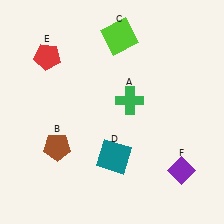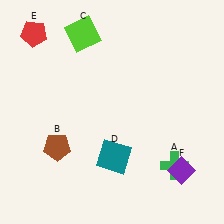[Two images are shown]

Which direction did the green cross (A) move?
The green cross (A) moved down.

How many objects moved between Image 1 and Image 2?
3 objects moved between the two images.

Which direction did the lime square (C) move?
The lime square (C) moved left.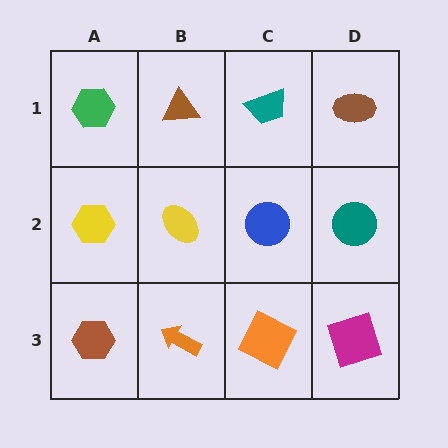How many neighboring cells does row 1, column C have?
3.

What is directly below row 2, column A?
A brown hexagon.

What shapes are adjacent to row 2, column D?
A brown ellipse (row 1, column D), a magenta square (row 3, column D), a blue circle (row 2, column C).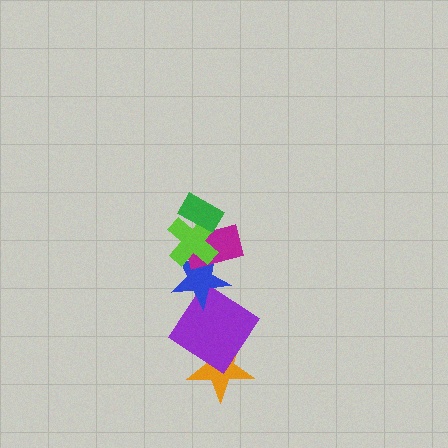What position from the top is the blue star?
The blue star is 4th from the top.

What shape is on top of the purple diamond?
The blue star is on top of the purple diamond.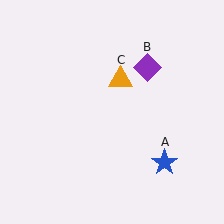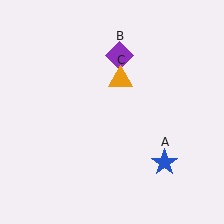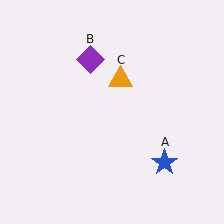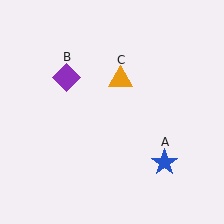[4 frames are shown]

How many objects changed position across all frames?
1 object changed position: purple diamond (object B).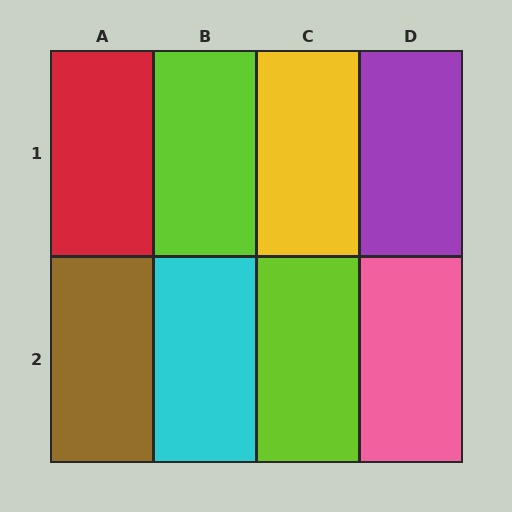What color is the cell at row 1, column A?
Red.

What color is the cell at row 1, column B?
Lime.